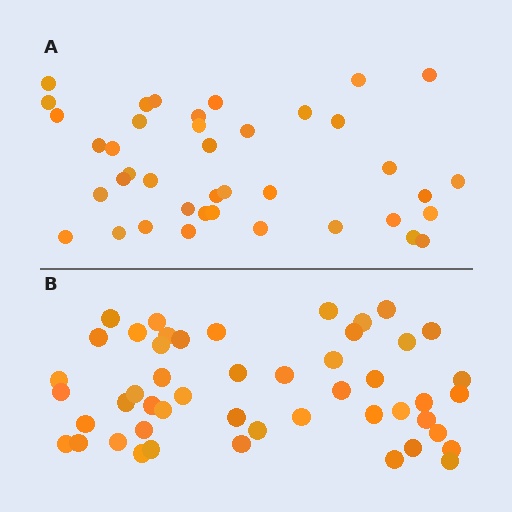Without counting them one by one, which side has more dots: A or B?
Region B (the bottom region) has more dots.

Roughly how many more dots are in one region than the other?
Region B has roughly 8 or so more dots than region A.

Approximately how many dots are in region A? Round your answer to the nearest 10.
About 40 dots.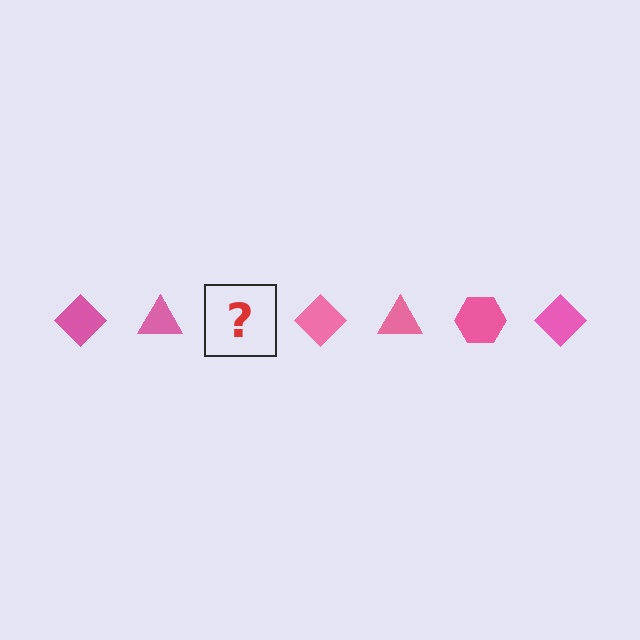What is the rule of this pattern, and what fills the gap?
The rule is that the pattern cycles through diamond, triangle, hexagon shapes in pink. The gap should be filled with a pink hexagon.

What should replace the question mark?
The question mark should be replaced with a pink hexagon.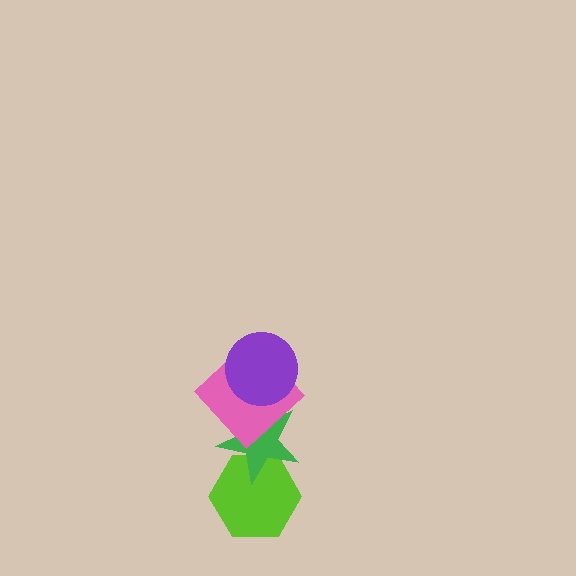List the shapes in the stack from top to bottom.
From top to bottom: the purple circle, the pink diamond, the green star, the lime hexagon.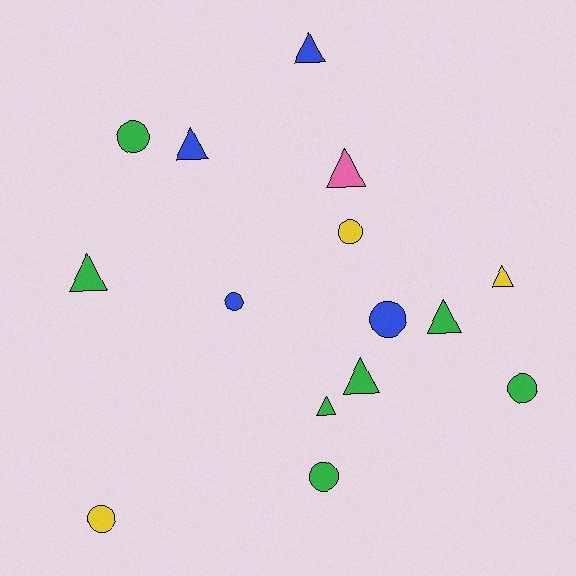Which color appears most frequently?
Green, with 7 objects.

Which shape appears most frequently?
Triangle, with 8 objects.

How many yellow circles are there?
There are 2 yellow circles.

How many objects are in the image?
There are 15 objects.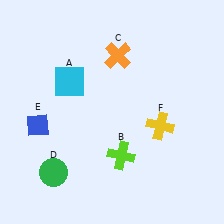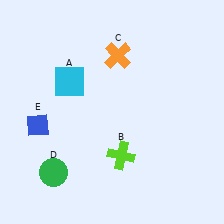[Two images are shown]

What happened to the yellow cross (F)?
The yellow cross (F) was removed in Image 2. It was in the bottom-right area of Image 1.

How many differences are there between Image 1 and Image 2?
There is 1 difference between the two images.